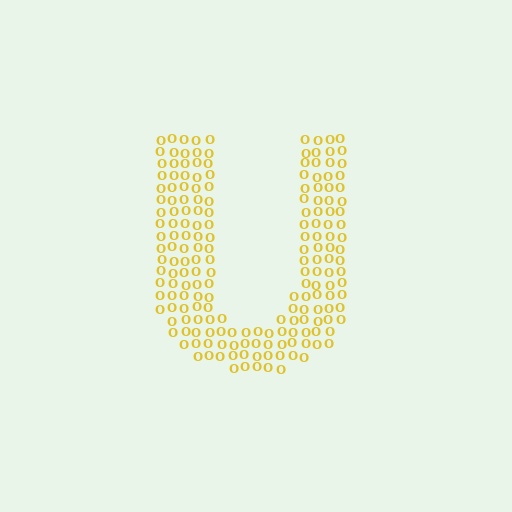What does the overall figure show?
The overall figure shows the letter U.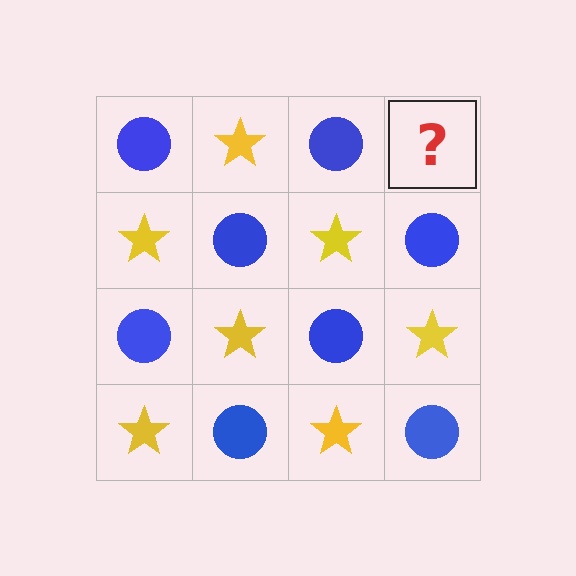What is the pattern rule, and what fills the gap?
The rule is that it alternates blue circle and yellow star in a checkerboard pattern. The gap should be filled with a yellow star.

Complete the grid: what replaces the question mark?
The question mark should be replaced with a yellow star.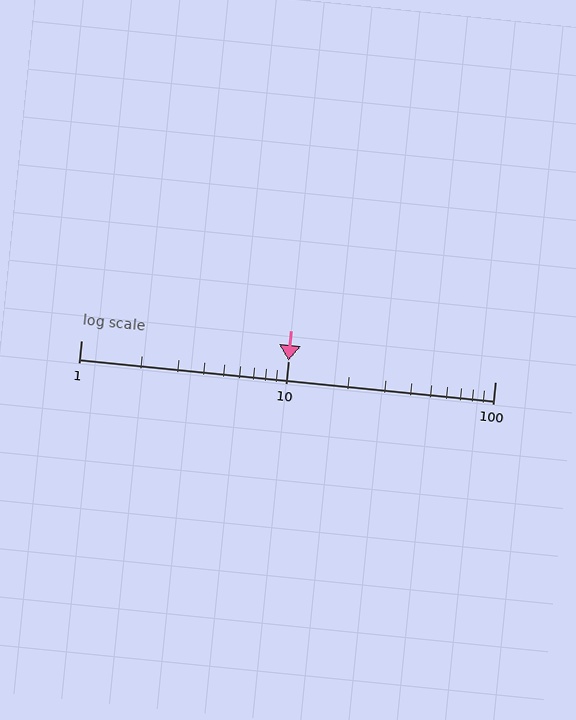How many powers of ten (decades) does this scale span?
The scale spans 2 decades, from 1 to 100.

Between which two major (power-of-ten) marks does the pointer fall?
The pointer is between 10 and 100.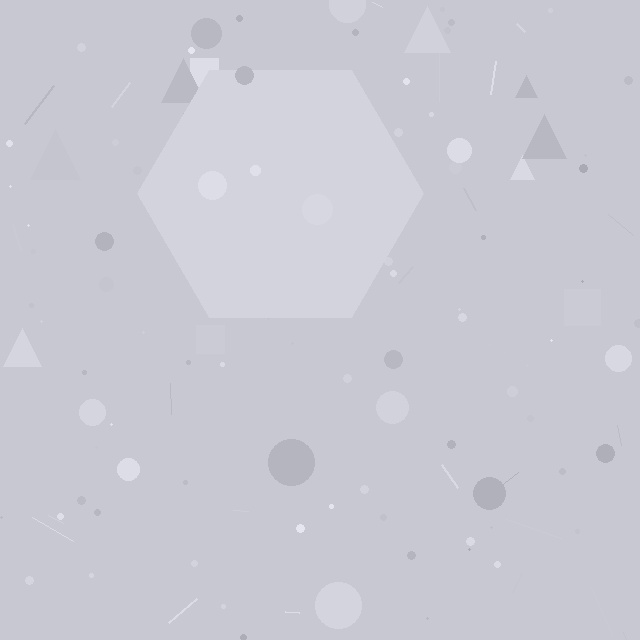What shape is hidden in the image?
A hexagon is hidden in the image.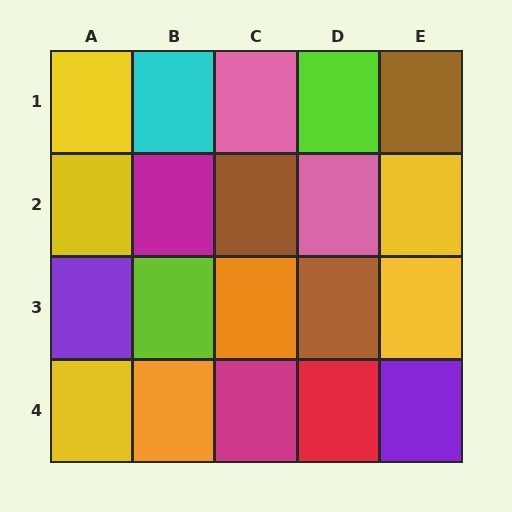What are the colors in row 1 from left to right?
Yellow, cyan, pink, lime, brown.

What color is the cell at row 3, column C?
Orange.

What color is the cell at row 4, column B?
Orange.